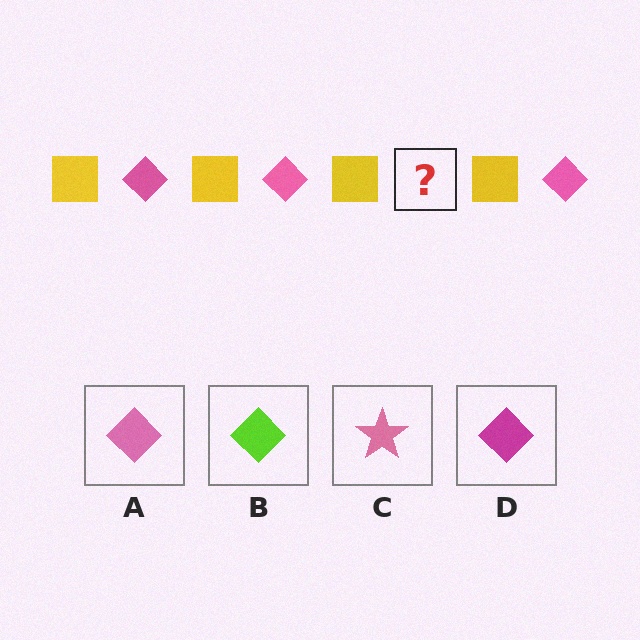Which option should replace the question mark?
Option A.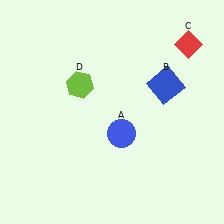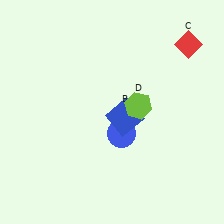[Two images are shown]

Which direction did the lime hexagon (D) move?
The lime hexagon (D) moved right.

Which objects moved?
The objects that moved are: the blue square (B), the lime hexagon (D).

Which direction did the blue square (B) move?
The blue square (B) moved left.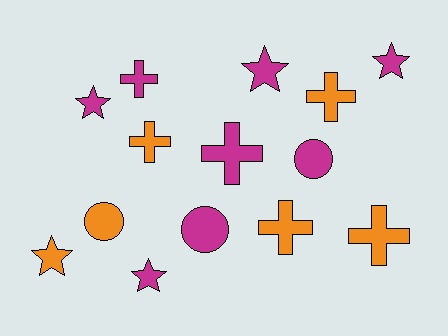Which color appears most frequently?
Magenta, with 8 objects.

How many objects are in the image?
There are 14 objects.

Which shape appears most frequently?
Cross, with 6 objects.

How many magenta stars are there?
There are 4 magenta stars.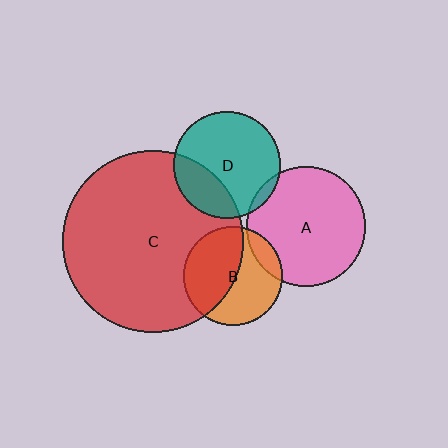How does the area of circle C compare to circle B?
Approximately 3.4 times.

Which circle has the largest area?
Circle C (red).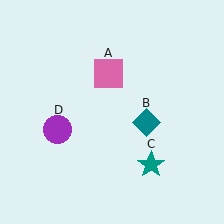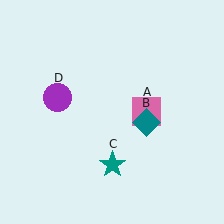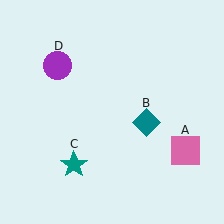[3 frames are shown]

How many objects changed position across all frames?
3 objects changed position: pink square (object A), teal star (object C), purple circle (object D).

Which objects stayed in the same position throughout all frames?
Teal diamond (object B) remained stationary.